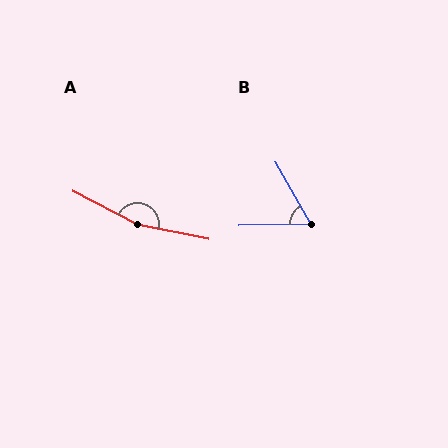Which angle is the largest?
A, at approximately 164 degrees.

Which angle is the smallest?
B, at approximately 62 degrees.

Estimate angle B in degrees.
Approximately 62 degrees.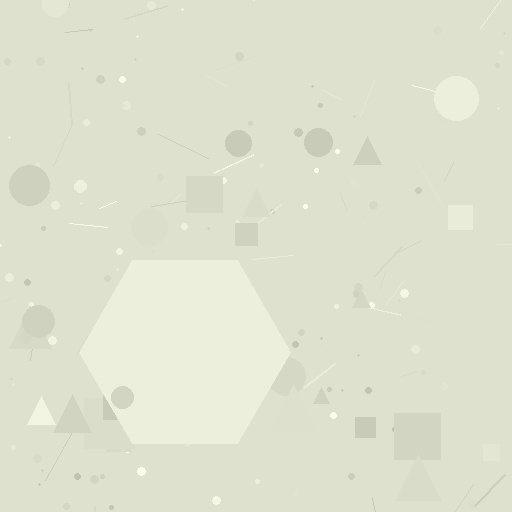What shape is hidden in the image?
A hexagon is hidden in the image.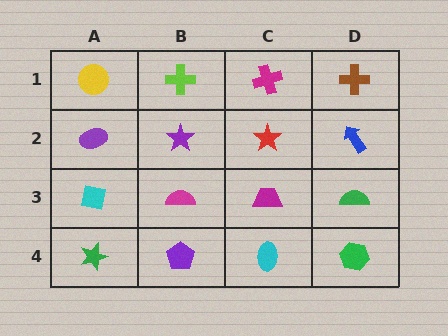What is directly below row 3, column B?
A purple pentagon.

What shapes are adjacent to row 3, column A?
A purple ellipse (row 2, column A), a green star (row 4, column A), a magenta semicircle (row 3, column B).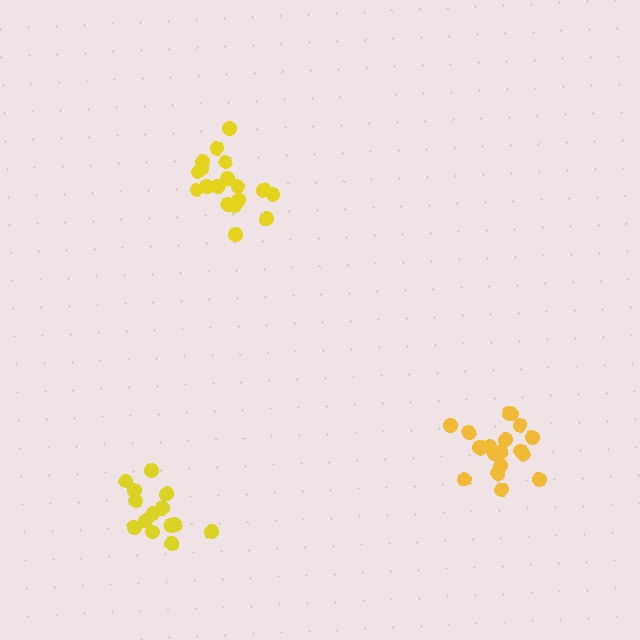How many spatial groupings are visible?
There are 3 spatial groupings.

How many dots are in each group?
Group 1: 14 dots, Group 2: 19 dots, Group 3: 18 dots (51 total).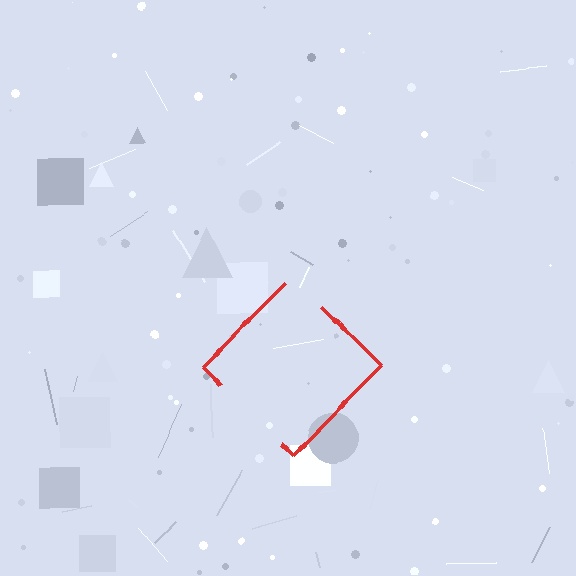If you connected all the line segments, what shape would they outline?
They would outline a diamond.